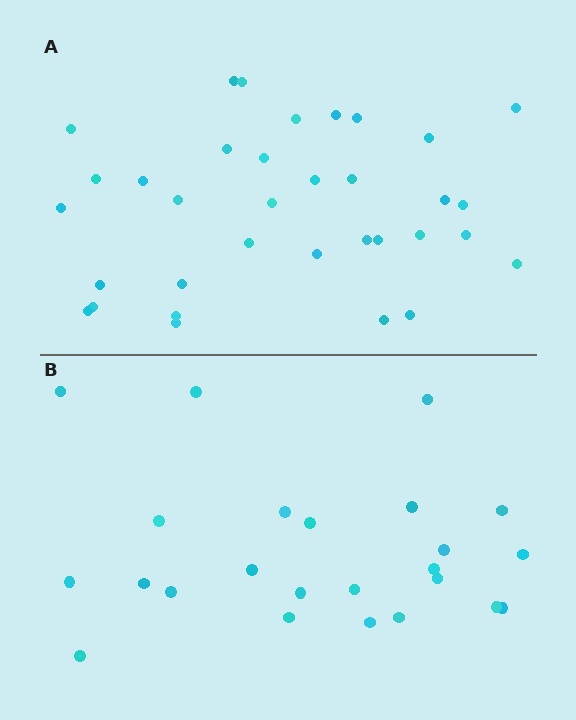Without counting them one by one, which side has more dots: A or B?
Region A (the top region) has more dots.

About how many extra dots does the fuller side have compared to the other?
Region A has roughly 10 or so more dots than region B.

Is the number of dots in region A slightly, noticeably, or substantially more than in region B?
Region A has noticeably more, but not dramatically so. The ratio is roughly 1.4 to 1.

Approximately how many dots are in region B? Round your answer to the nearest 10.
About 20 dots. (The exact count is 24, which rounds to 20.)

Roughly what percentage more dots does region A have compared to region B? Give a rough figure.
About 40% more.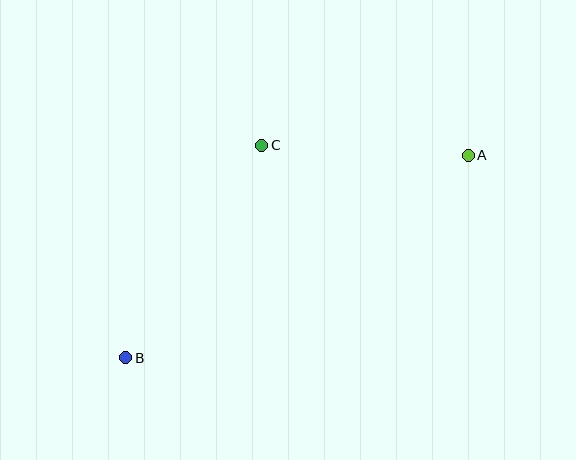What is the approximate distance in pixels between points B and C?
The distance between B and C is approximately 252 pixels.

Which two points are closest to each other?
Points A and C are closest to each other.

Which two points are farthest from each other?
Points A and B are farthest from each other.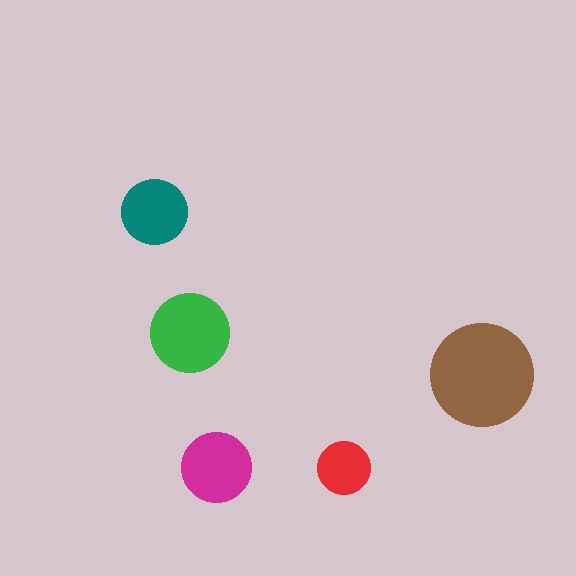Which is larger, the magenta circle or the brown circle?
The brown one.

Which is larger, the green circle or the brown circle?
The brown one.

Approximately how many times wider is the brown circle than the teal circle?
About 1.5 times wider.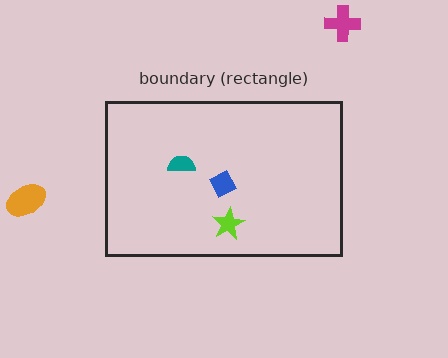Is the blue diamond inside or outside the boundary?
Inside.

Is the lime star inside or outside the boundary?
Inside.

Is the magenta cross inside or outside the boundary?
Outside.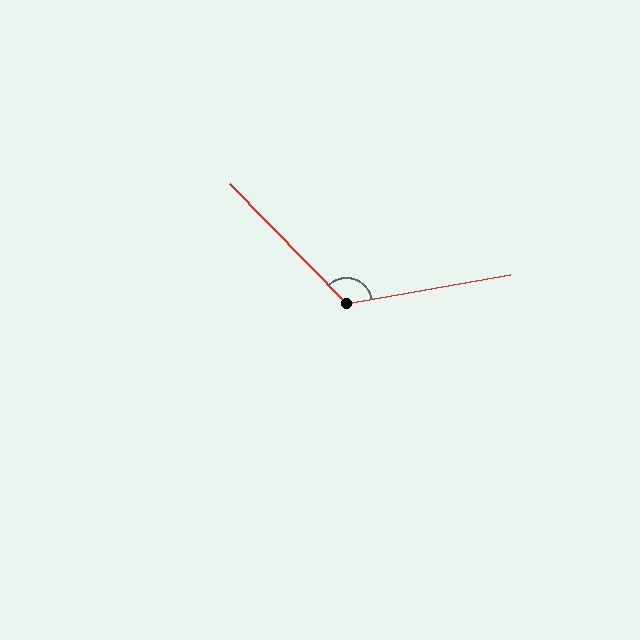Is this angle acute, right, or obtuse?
It is obtuse.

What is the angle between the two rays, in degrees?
Approximately 124 degrees.